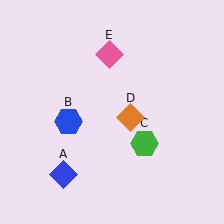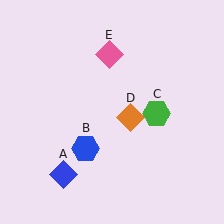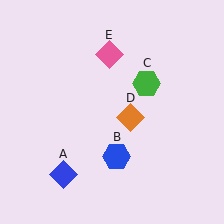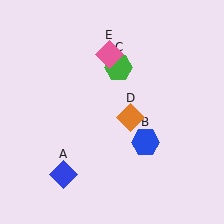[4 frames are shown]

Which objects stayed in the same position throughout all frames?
Blue diamond (object A) and orange diamond (object D) and pink diamond (object E) remained stationary.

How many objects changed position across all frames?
2 objects changed position: blue hexagon (object B), green hexagon (object C).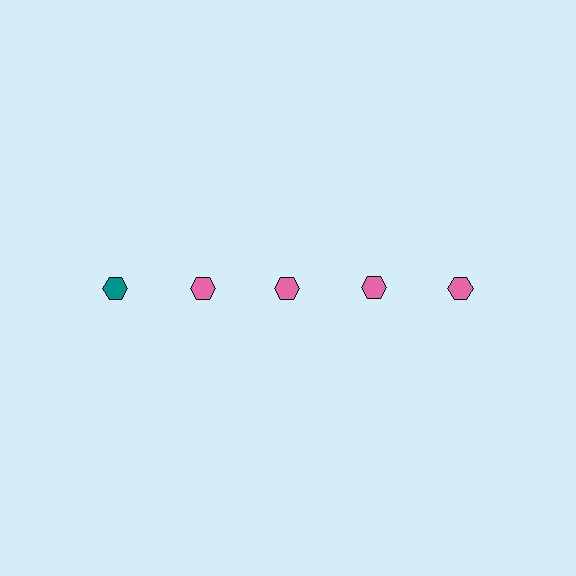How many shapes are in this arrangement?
There are 5 shapes arranged in a grid pattern.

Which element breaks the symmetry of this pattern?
The teal hexagon in the top row, leftmost column breaks the symmetry. All other shapes are pink hexagons.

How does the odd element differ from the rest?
It has a different color: teal instead of pink.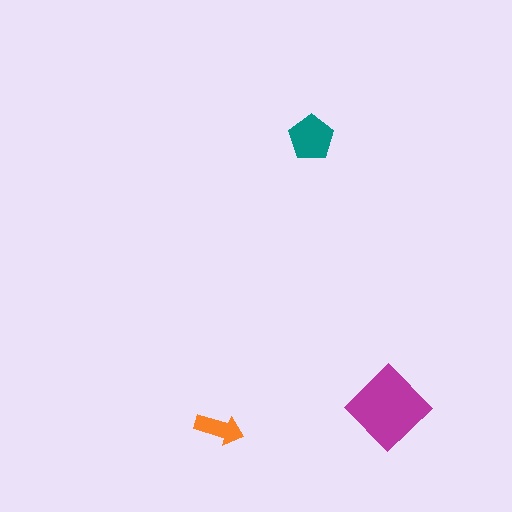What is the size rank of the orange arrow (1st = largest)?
3rd.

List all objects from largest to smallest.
The magenta diamond, the teal pentagon, the orange arrow.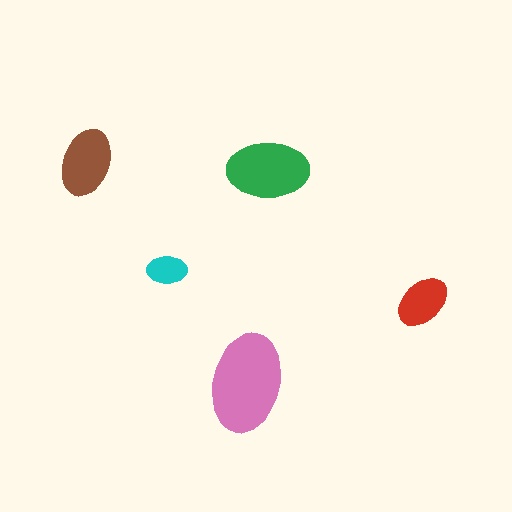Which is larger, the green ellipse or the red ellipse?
The green one.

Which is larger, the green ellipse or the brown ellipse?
The green one.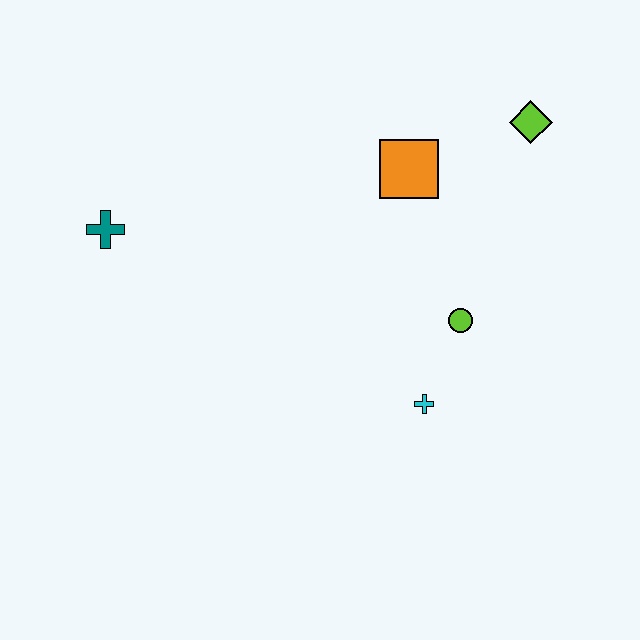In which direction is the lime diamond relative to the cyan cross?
The lime diamond is above the cyan cross.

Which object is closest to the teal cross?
The orange square is closest to the teal cross.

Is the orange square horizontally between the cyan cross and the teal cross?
Yes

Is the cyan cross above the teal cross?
No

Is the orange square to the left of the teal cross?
No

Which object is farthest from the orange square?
The teal cross is farthest from the orange square.